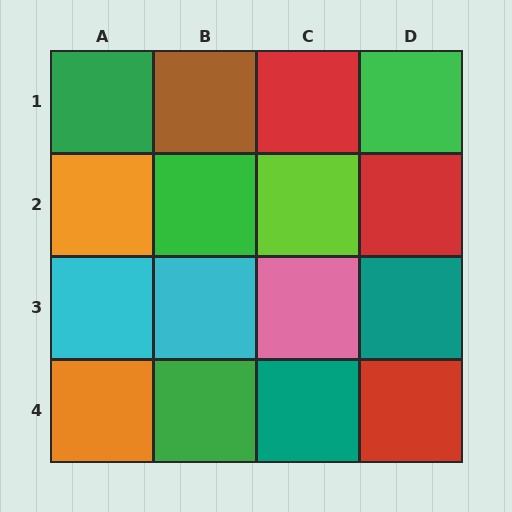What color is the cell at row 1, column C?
Red.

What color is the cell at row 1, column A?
Green.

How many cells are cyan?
2 cells are cyan.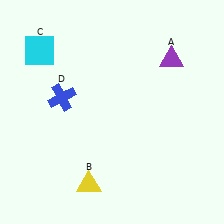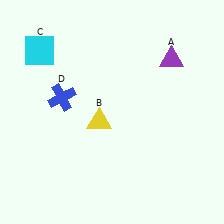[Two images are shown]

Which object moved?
The yellow triangle (B) moved up.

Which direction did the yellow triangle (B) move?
The yellow triangle (B) moved up.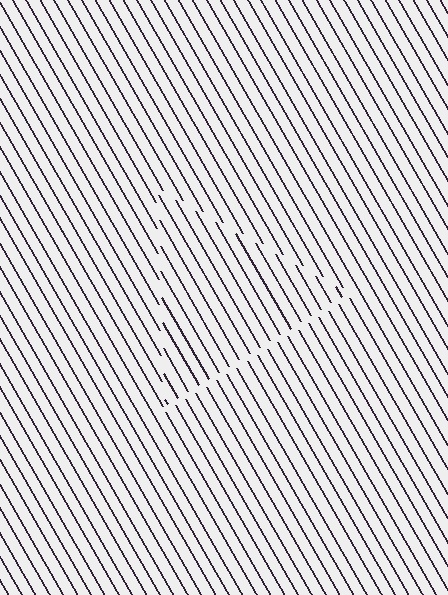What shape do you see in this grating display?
An illusory triangle. The interior of the shape contains the same grating, shifted by half a period — the contour is defined by the phase discontinuity where line-ends from the inner and outer gratings abut.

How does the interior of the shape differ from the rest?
The interior of the shape contains the same grating, shifted by half a period — the contour is defined by the phase discontinuity where line-ends from the inner and outer gratings abut.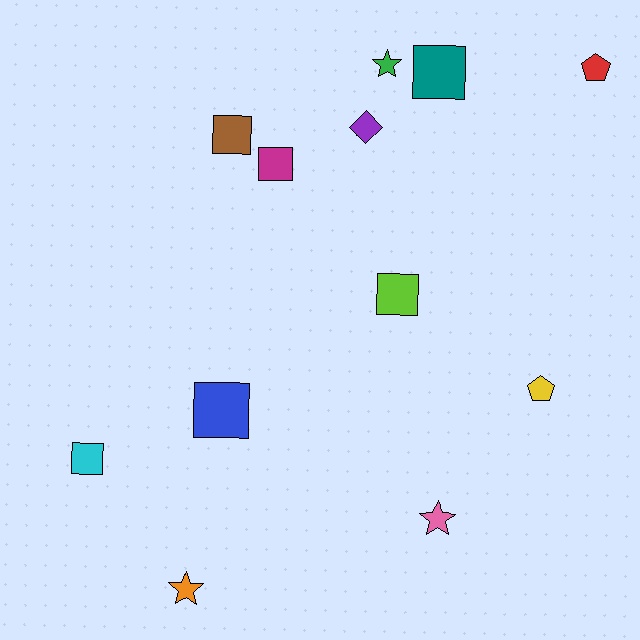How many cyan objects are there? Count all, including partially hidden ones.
There is 1 cyan object.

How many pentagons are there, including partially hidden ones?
There are 2 pentagons.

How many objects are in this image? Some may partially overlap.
There are 12 objects.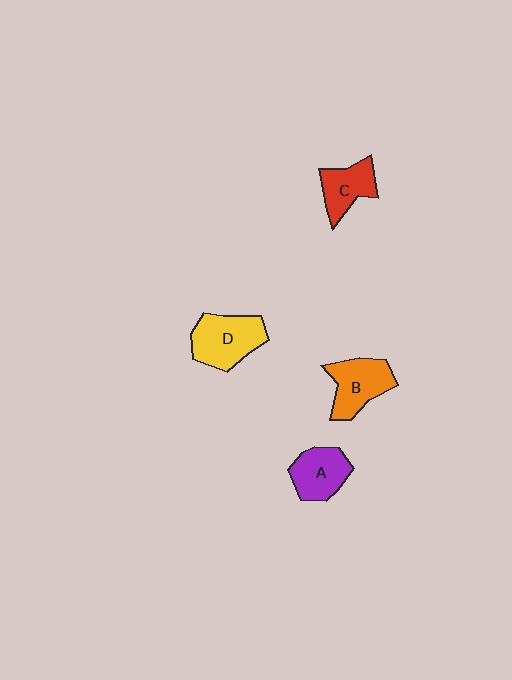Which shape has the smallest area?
Shape C (red).